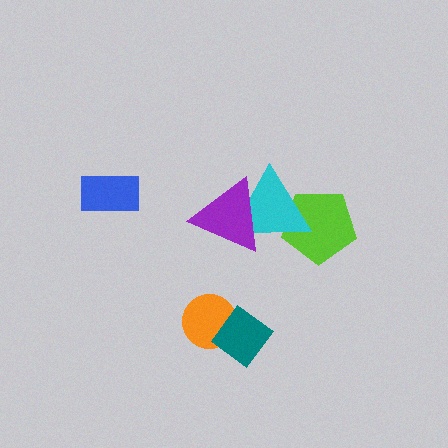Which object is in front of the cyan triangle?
The purple triangle is in front of the cyan triangle.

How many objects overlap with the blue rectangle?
0 objects overlap with the blue rectangle.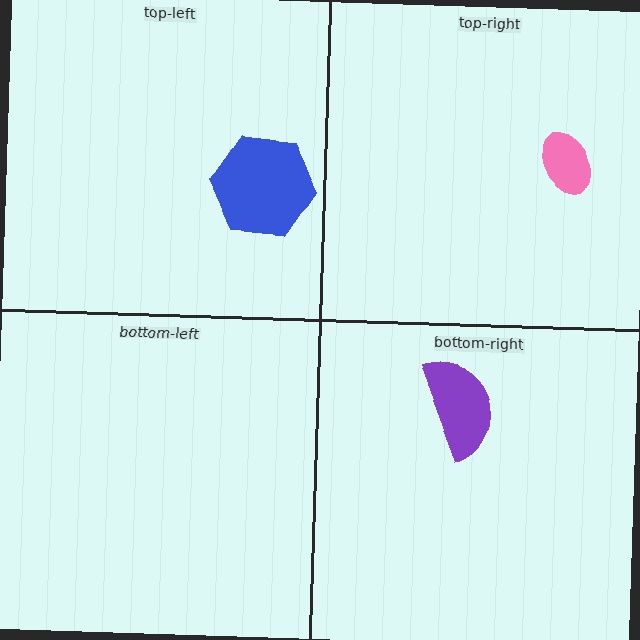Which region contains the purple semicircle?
The bottom-right region.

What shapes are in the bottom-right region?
The purple semicircle.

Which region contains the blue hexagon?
The top-left region.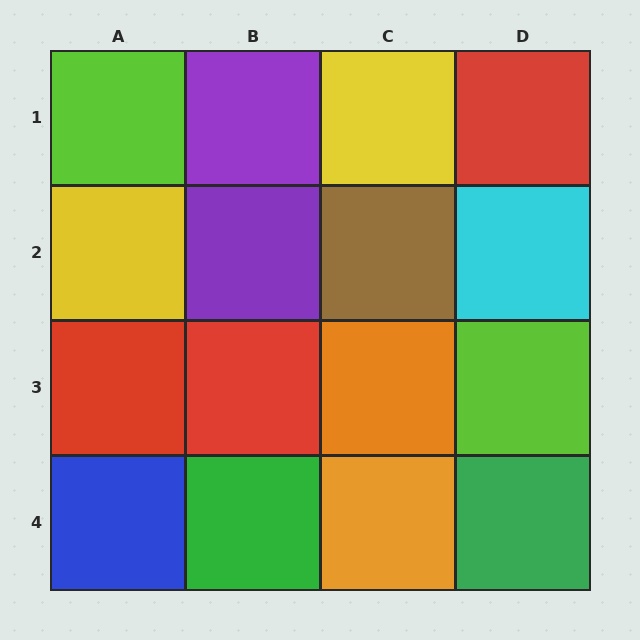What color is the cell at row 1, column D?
Red.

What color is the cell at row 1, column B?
Purple.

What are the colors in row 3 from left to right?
Red, red, orange, lime.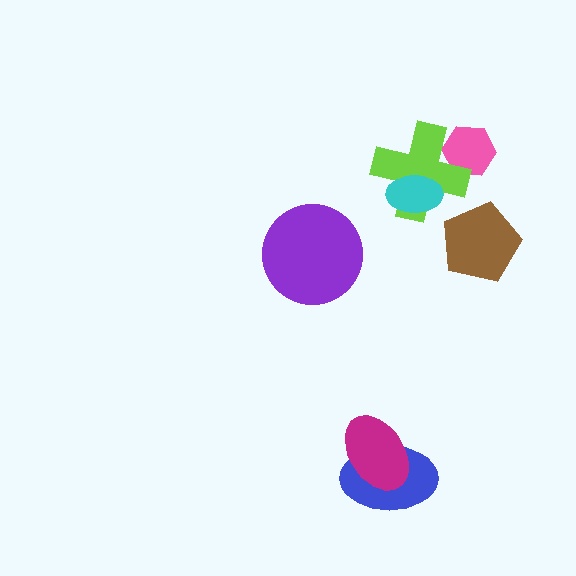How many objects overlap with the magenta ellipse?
1 object overlaps with the magenta ellipse.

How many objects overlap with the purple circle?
0 objects overlap with the purple circle.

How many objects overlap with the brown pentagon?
0 objects overlap with the brown pentagon.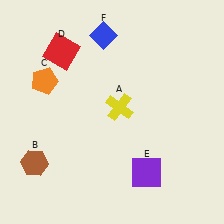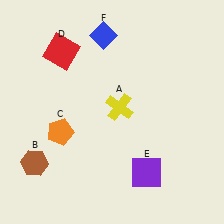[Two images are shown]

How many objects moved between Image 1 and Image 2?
1 object moved between the two images.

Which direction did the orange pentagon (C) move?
The orange pentagon (C) moved down.